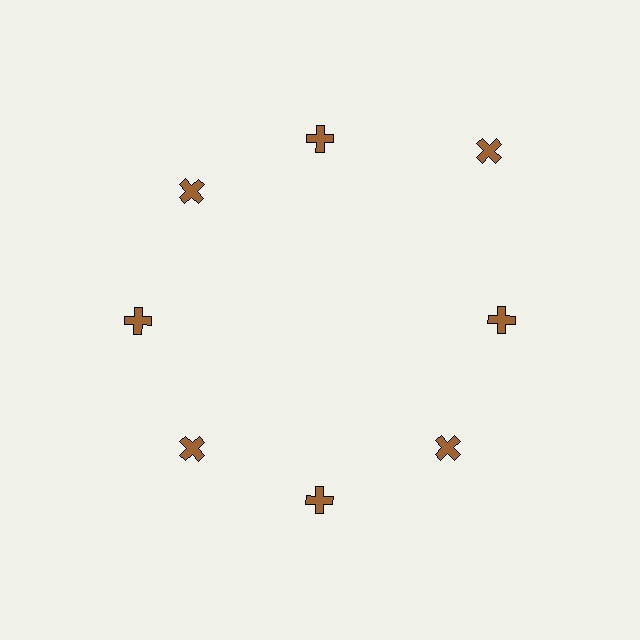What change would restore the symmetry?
The symmetry would be restored by moving it inward, back onto the ring so that all 8 crosses sit at equal angles and equal distance from the center.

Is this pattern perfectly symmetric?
No. The 8 brown crosses are arranged in a ring, but one element near the 2 o'clock position is pushed outward from the center, breaking the 8-fold rotational symmetry.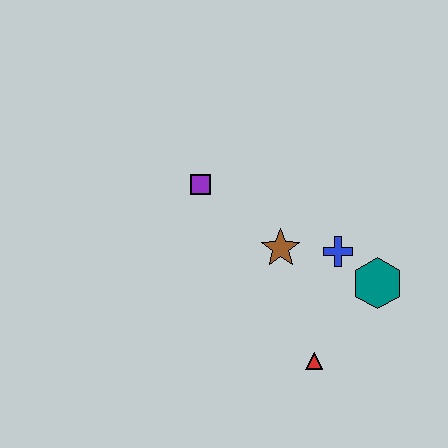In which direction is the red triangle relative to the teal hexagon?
The red triangle is below the teal hexagon.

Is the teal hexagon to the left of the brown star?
No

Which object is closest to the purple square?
The brown star is closest to the purple square.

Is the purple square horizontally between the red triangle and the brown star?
No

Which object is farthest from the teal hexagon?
The purple square is farthest from the teal hexagon.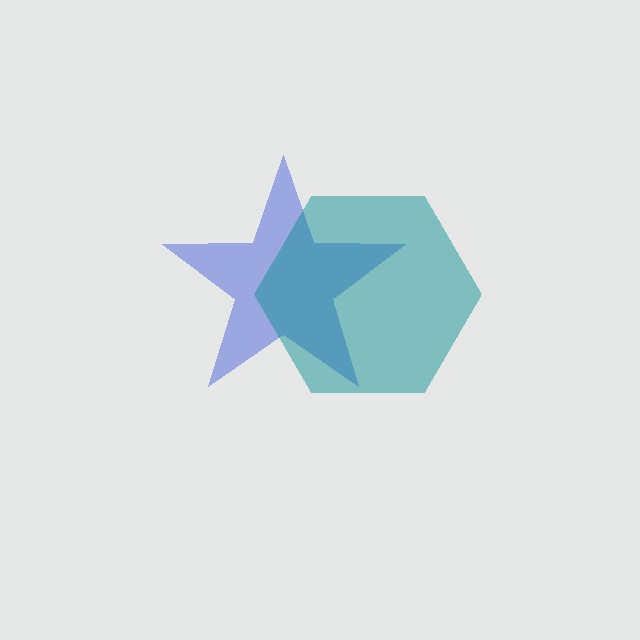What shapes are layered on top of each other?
The layered shapes are: a blue star, a teal hexagon.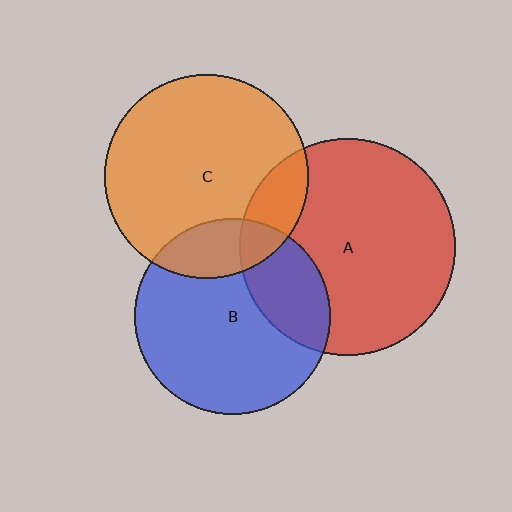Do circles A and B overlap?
Yes.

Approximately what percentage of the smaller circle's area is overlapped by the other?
Approximately 25%.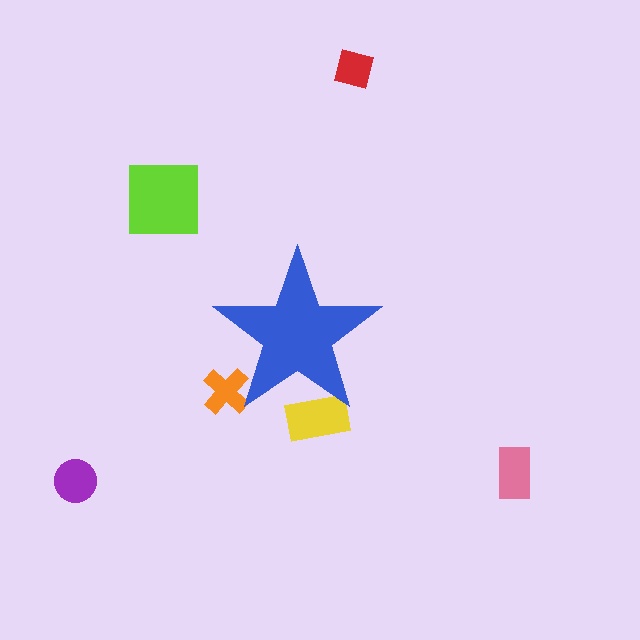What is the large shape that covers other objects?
A blue star.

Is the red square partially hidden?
No, the red square is fully visible.